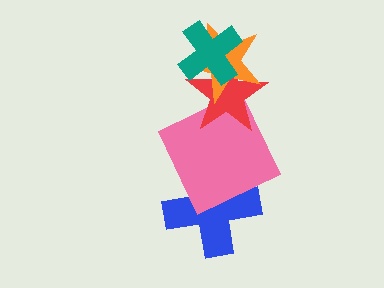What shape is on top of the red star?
The orange star is on top of the red star.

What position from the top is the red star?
The red star is 3rd from the top.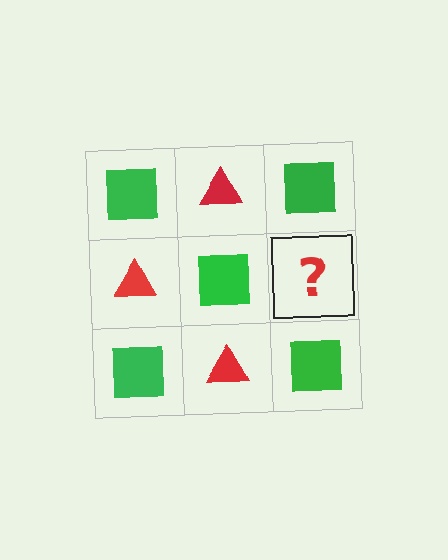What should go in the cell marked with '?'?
The missing cell should contain a red triangle.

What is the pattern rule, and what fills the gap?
The rule is that it alternates green square and red triangle in a checkerboard pattern. The gap should be filled with a red triangle.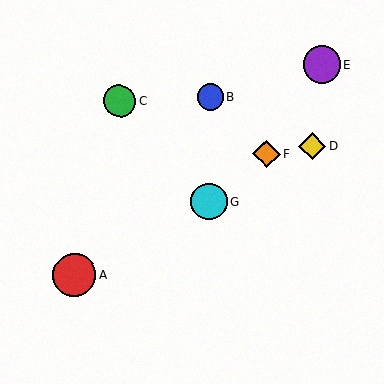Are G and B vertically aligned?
Yes, both are at x≈209.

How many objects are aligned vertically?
2 objects (B, G) are aligned vertically.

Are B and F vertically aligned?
No, B is at x≈210 and F is at x≈267.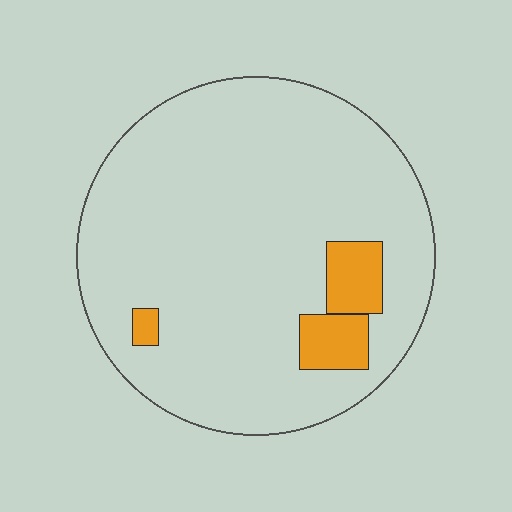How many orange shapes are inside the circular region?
3.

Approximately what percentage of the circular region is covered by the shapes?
Approximately 10%.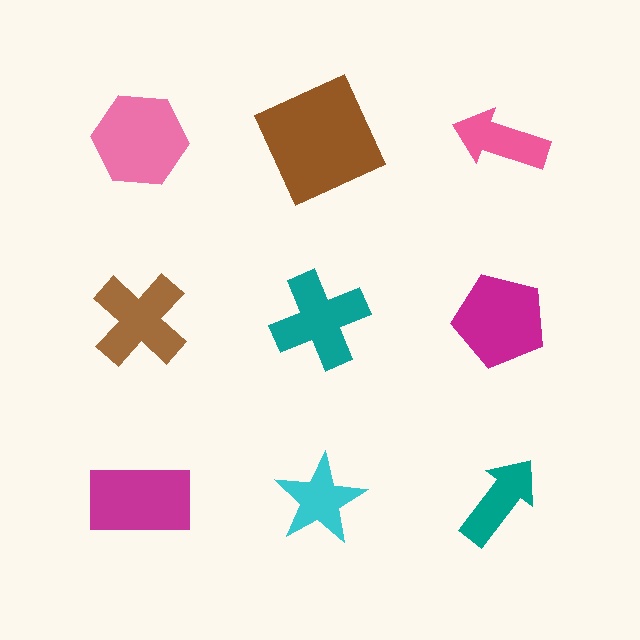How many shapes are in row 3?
3 shapes.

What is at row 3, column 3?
A teal arrow.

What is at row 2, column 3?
A magenta pentagon.